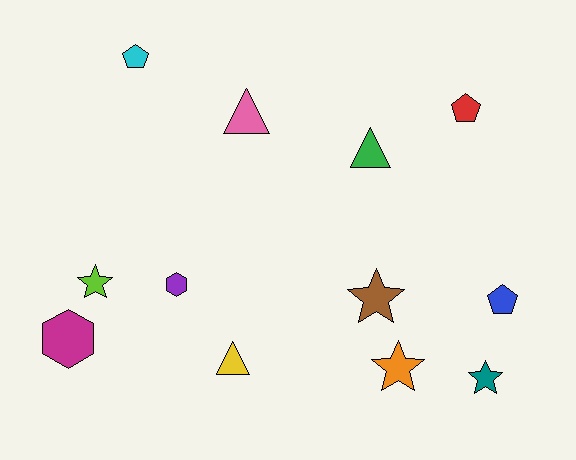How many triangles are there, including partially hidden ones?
There are 3 triangles.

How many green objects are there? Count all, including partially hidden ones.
There is 1 green object.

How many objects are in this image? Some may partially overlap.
There are 12 objects.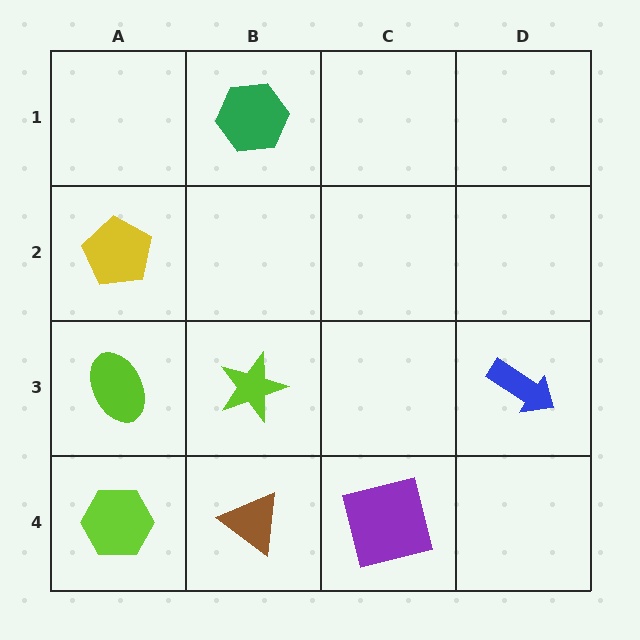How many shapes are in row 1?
1 shape.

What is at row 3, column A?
A lime ellipse.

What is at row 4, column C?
A purple square.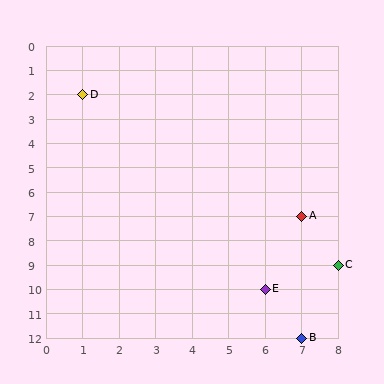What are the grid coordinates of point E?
Point E is at grid coordinates (6, 10).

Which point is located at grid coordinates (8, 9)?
Point C is at (8, 9).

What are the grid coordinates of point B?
Point B is at grid coordinates (7, 12).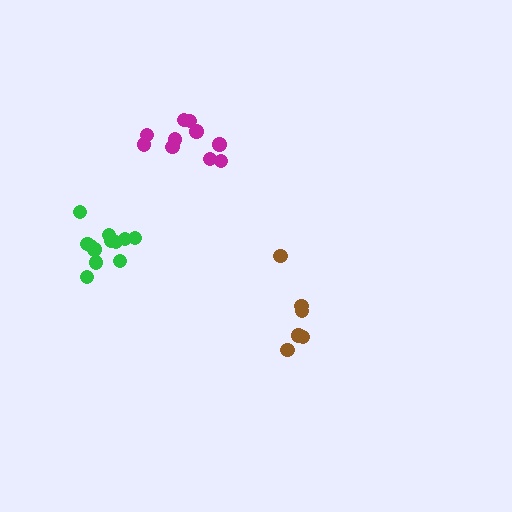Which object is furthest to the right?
The brown cluster is rightmost.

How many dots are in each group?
Group 1: 6 dots, Group 2: 10 dots, Group 3: 12 dots (28 total).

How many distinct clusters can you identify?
There are 3 distinct clusters.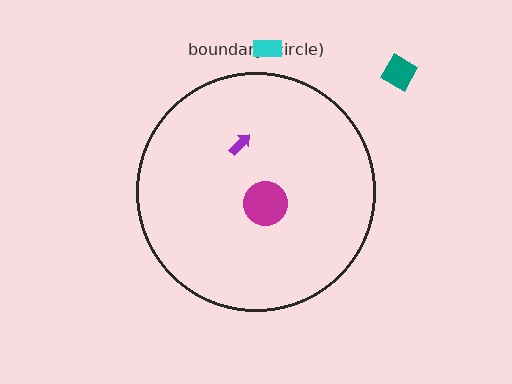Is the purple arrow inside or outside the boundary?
Inside.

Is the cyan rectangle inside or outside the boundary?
Outside.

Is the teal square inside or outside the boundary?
Outside.